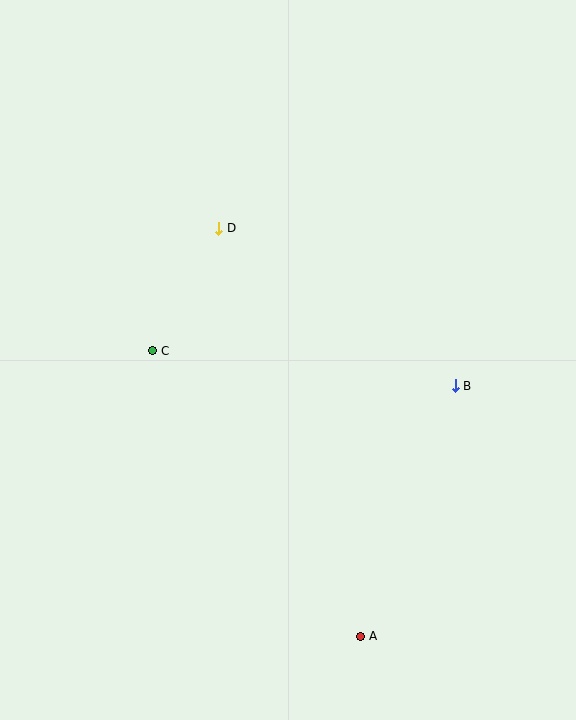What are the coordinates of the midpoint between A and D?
The midpoint between A and D is at (290, 432).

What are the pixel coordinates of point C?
Point C is at (153, 351).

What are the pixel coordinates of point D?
Point D is at (219, 228).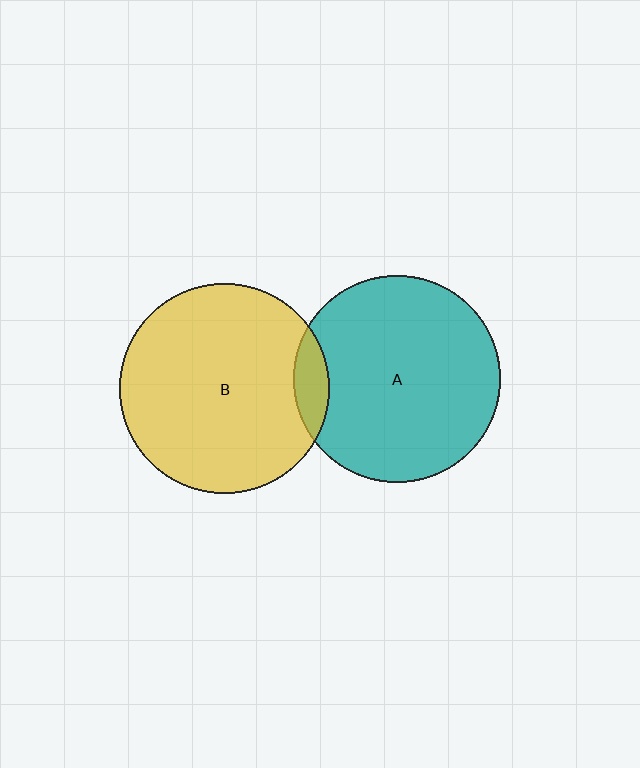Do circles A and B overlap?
Yes.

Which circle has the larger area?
Circle B (yellow).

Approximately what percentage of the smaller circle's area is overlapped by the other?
Approximately 10%.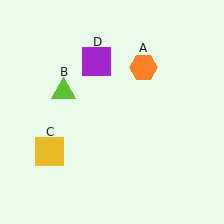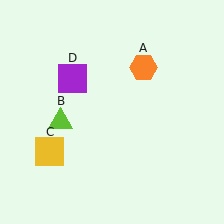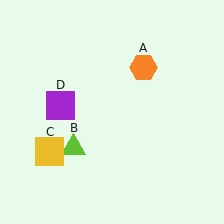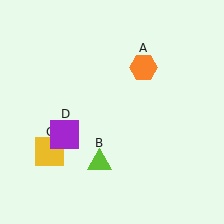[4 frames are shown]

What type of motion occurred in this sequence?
The lime triangle (object B), purple square (object D) rotated counterclockwise around the center of the scene.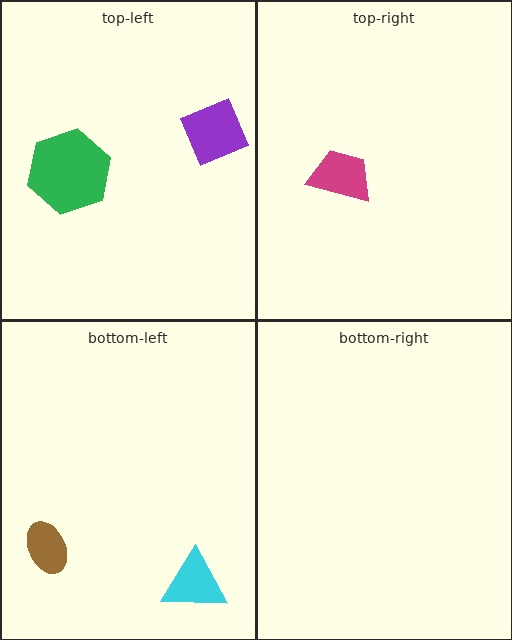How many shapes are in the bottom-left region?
2.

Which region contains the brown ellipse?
The bottom-left region.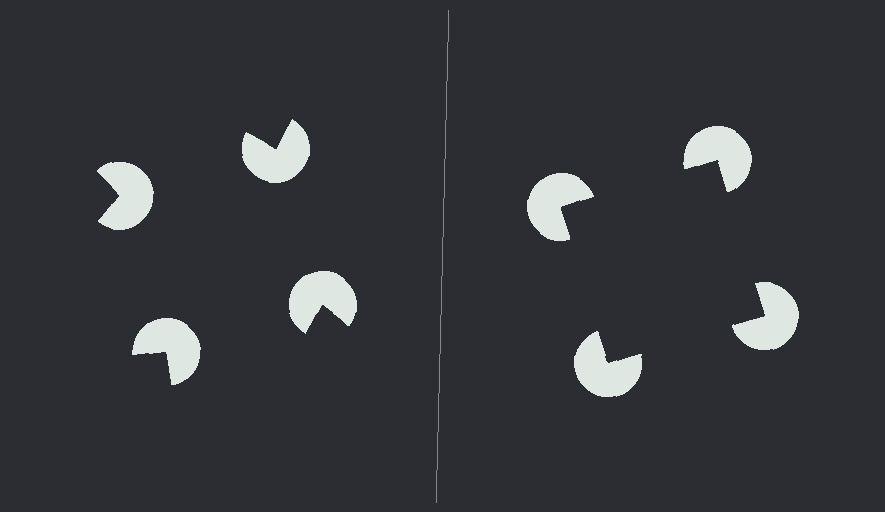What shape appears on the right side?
An illusory square.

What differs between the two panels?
The pac-man discs are positioned identically on both sides; only the wedge orientations differ. On the right they align to a square; on the left they are misaligned.